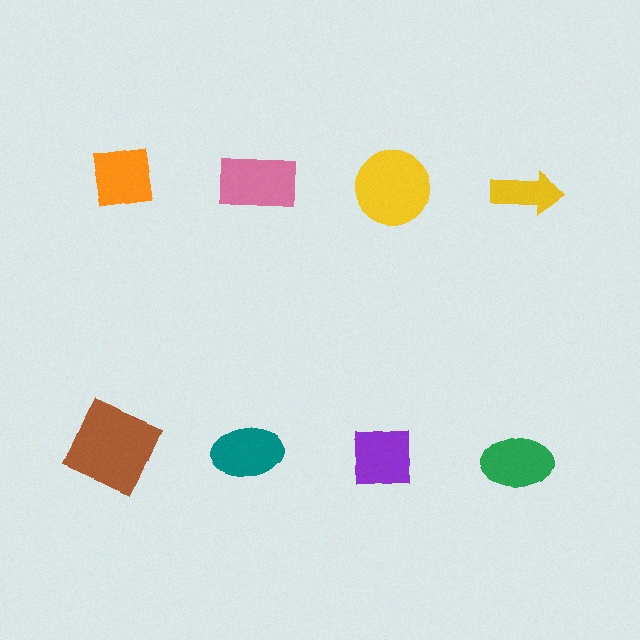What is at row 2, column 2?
A teal ellipse.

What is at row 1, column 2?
A pink rectangle.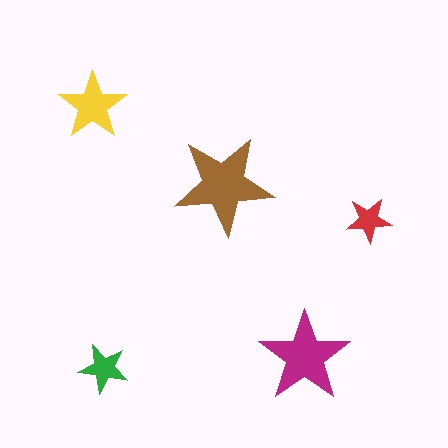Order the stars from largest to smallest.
the brown one, the magenta one, the yellow one, the green one, the red one.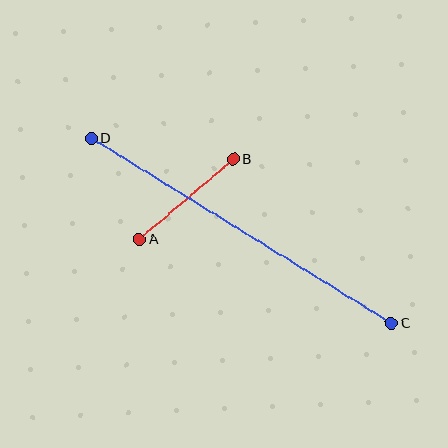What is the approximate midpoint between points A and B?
The midpoint is at approximately (186, 199) pixels.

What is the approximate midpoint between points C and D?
The midpoint is at approximately (241, 231) pixels.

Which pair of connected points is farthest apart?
Points C and D are farthest apart.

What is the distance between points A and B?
The distance is approximately 123 pixels.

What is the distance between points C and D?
The distance is approximately 352 pixels.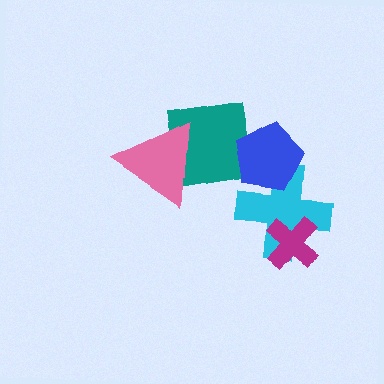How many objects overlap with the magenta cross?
1 object overlaps with the magenta cross.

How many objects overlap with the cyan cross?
2 objects overlap with the cyan cross.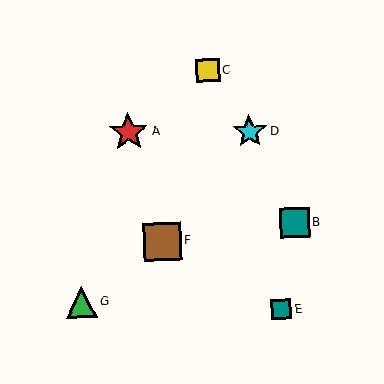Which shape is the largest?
The red star (labeled A) is the largest.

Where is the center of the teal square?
The center of the teal square is at (295, 223).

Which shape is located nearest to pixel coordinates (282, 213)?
The teal square (labeled B) at (295, 223) is nearest to that location.